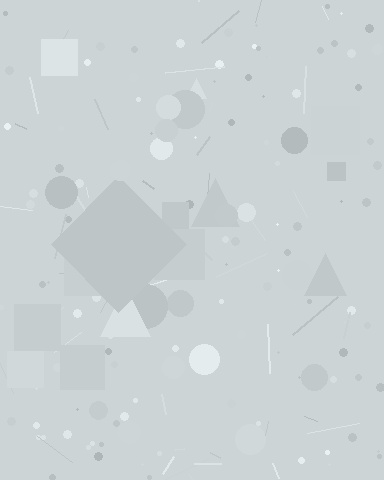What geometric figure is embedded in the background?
A diamond is embedded in the background.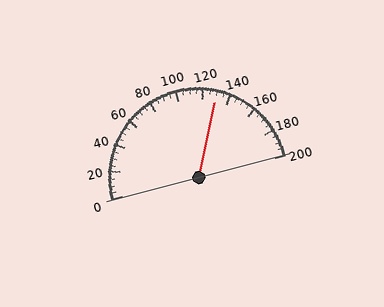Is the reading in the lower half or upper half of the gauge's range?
The reading is in the upper half of the range (0 to 200).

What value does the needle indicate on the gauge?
The needle indicates approximately 130.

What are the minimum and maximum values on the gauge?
The gauge ranges from 0 to 200.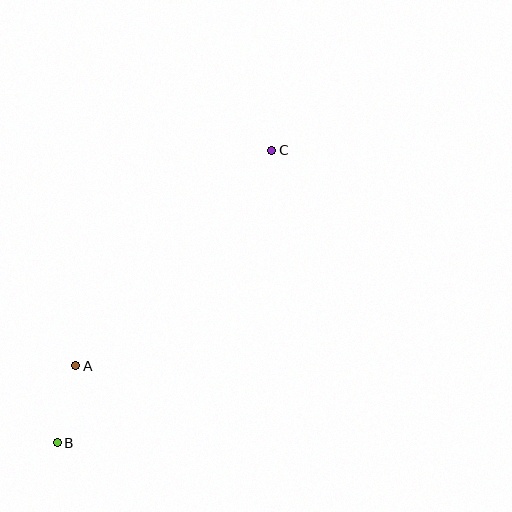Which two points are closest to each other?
Points A and B are closest to each other.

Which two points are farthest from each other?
Points B and C are farthest from each other.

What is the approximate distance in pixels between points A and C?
The distance between A and C is approximately 291 pixels.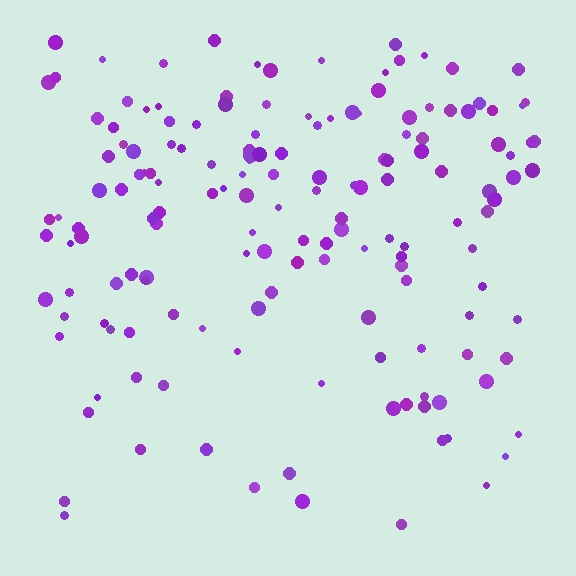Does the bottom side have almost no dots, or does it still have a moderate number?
Still a moderate number, just noticeably fewer than the top.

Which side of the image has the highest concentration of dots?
The top.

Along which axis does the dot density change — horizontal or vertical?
Vertical.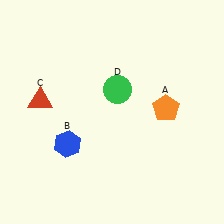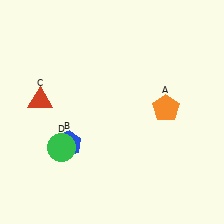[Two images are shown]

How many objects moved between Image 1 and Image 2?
1 object moved between the two images.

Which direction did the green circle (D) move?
The green circle (D) moved down.